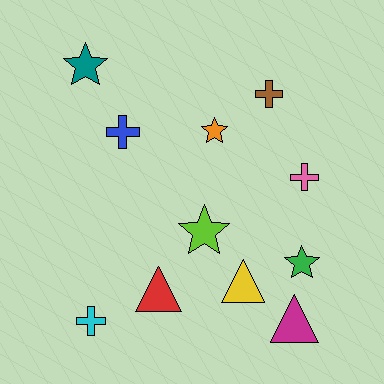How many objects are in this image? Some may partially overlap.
There are 11 objects.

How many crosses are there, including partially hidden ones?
There are 4 crosses.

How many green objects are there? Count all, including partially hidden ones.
There is 1 green object.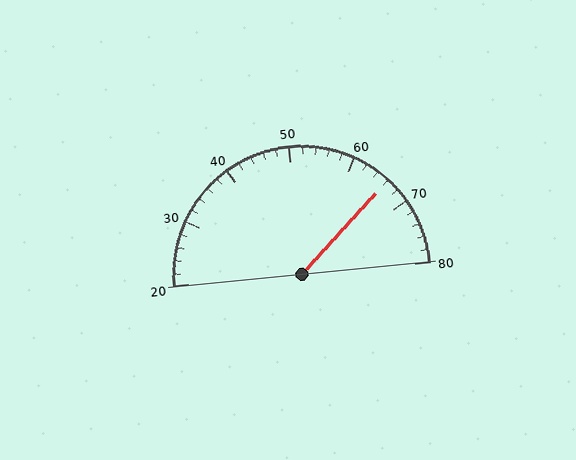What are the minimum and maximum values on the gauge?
The gauge ranges from 20 to 80.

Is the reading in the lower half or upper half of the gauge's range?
The reading is in the upper half of the range (20 to 80).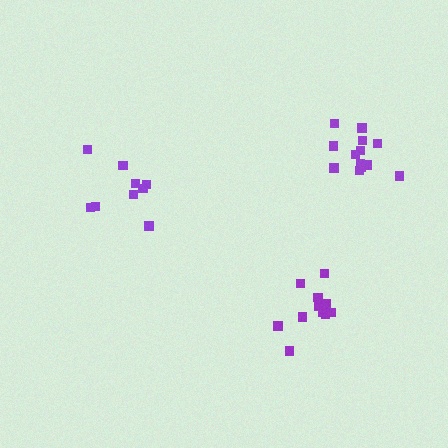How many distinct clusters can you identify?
There are 3 distinct clusters.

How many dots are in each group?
Group 1: 11 dots, Group 2: 9 dots, Group 3: 13 dots (33 total).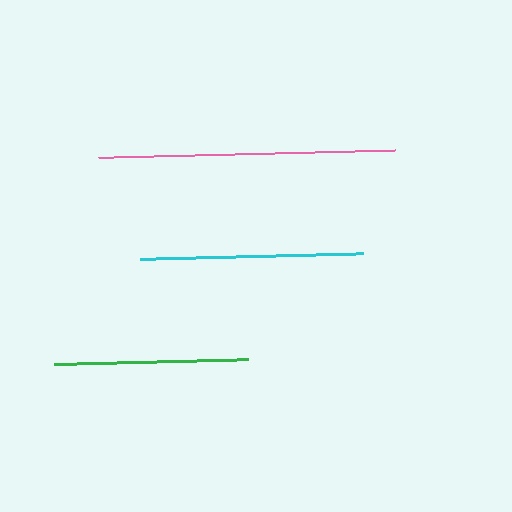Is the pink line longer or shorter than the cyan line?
The pink line is longer than the cyan line.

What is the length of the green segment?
The green segment is approximately 194 pixels long.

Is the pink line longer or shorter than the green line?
The pink line is longer than the green line.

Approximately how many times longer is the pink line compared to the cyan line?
The pink line is approximately 1.3 times the length of the cyan line.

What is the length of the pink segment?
The pink segment is approximately 297 pixels long.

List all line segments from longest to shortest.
From longest to shortest: pink, cyan, green.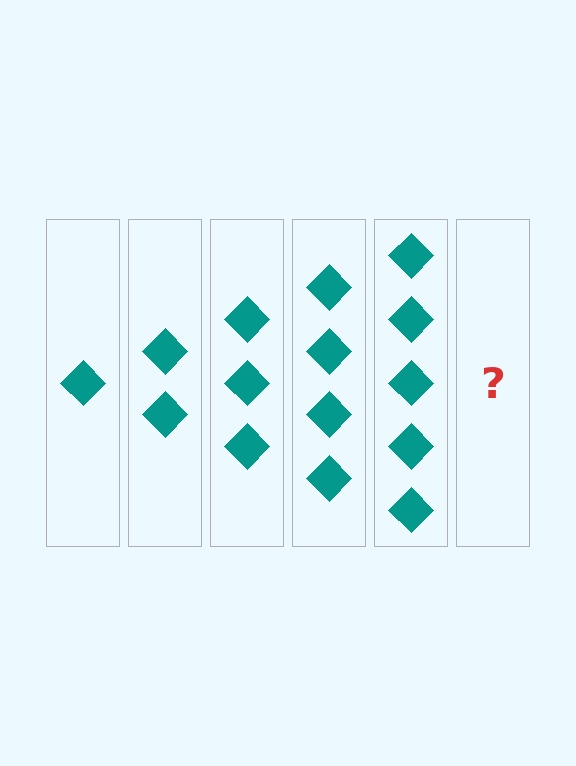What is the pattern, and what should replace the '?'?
The pattern is that each step adds one more diamond. The '?' should be 6 diamonds.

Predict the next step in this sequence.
The next step is 6 diamonds.